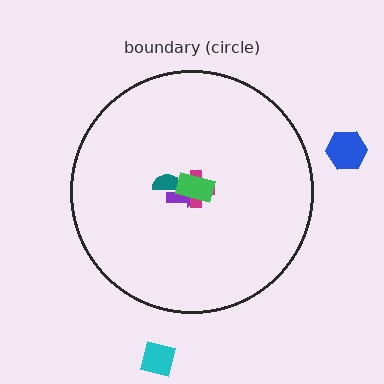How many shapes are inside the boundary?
4 inside, 2 outside.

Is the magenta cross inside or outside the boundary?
Inside.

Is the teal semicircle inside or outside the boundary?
Inside.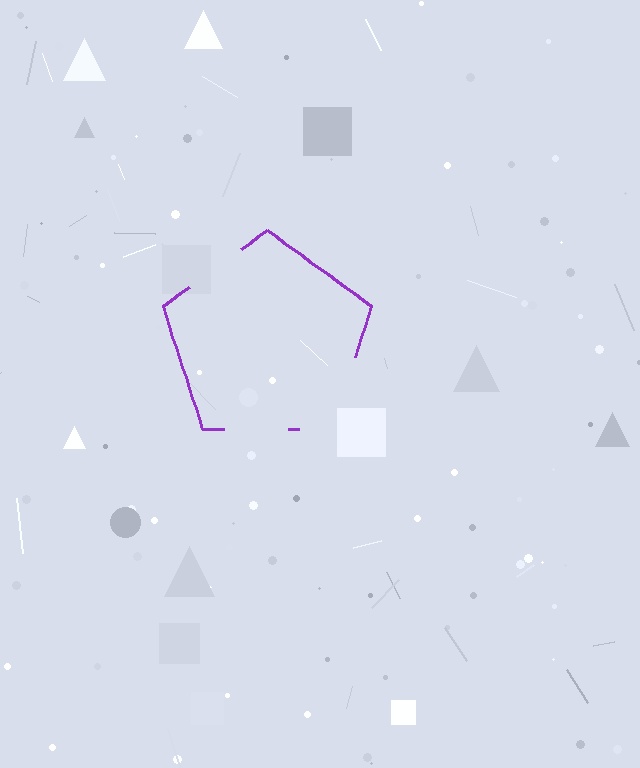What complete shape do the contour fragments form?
The contour fragments form a pentagon.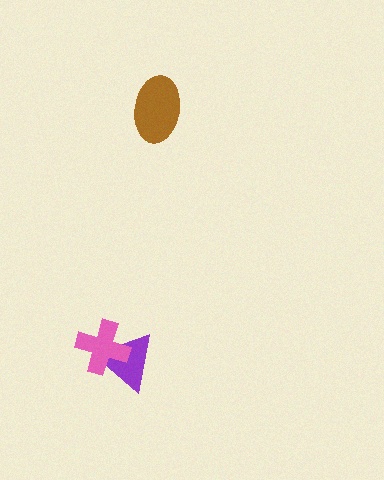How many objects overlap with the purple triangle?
1 object overlaps with the purple triangle.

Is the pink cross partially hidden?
No, no other shape covers it.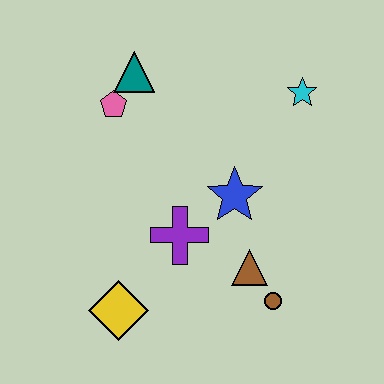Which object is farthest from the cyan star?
The yellow diamond is farthest from the cyan star.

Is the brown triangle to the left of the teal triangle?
No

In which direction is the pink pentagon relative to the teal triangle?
The pink pentagon is below the teal triangle.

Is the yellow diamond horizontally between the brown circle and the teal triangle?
No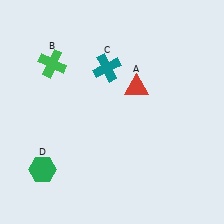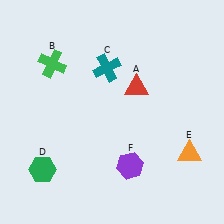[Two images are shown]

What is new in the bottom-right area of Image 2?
A purple hexagon (F) was added in the bottom-right area of Image 2.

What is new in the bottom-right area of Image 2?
An orange triangle (E) was added in the bottom-right area of Image 2.